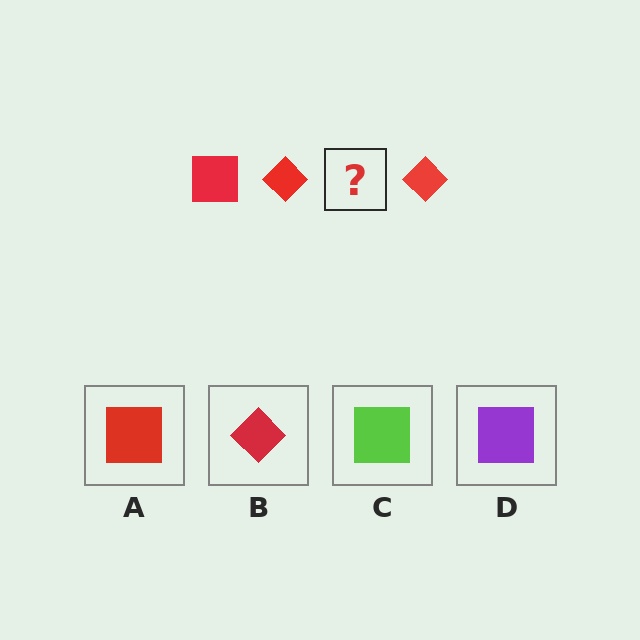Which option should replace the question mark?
Option A.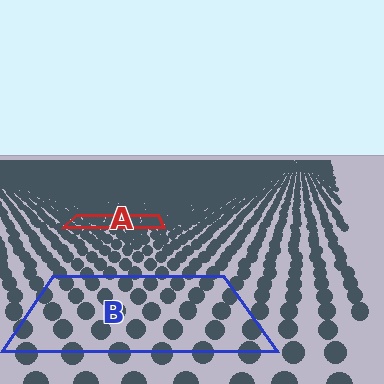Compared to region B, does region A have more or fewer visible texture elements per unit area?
Region A has more texture elements per unit area — they are packed more densely because it is farther away.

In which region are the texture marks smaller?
The texture marks are smaller in region A, because it is farther away.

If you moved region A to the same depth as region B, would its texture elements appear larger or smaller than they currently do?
They would appear larger. At a closer depth, the same texture elements are projected at a bigger on-screen size.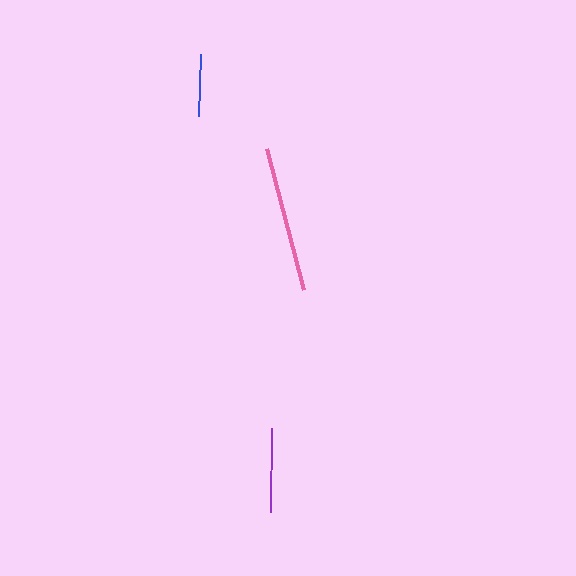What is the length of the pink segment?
The pink segment is approximately 146 pixels long.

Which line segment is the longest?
The pink line is the longest at approximately 146 pixels.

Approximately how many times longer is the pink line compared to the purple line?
The pink line is approximately 1.7 times the length of the purple line.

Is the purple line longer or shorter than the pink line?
The pink line is longer than the purple line.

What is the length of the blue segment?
The blue segment is approximately 62 pixels long.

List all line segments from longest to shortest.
From longest to shortest: pink, purple, blue.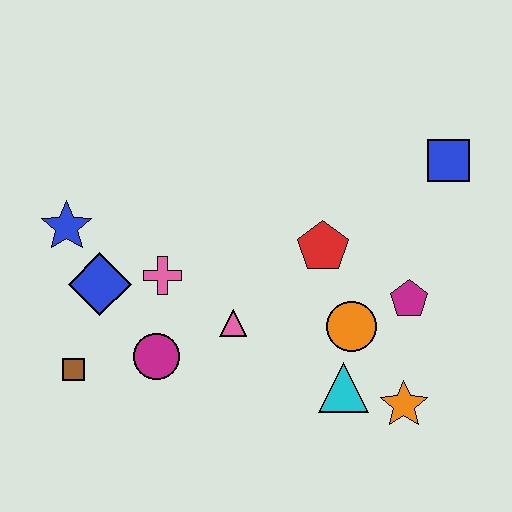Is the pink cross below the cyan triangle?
No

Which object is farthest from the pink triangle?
The blue square is farthest from the pink triangle.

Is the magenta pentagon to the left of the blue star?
No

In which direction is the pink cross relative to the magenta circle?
The pink cross is above the magenta circle.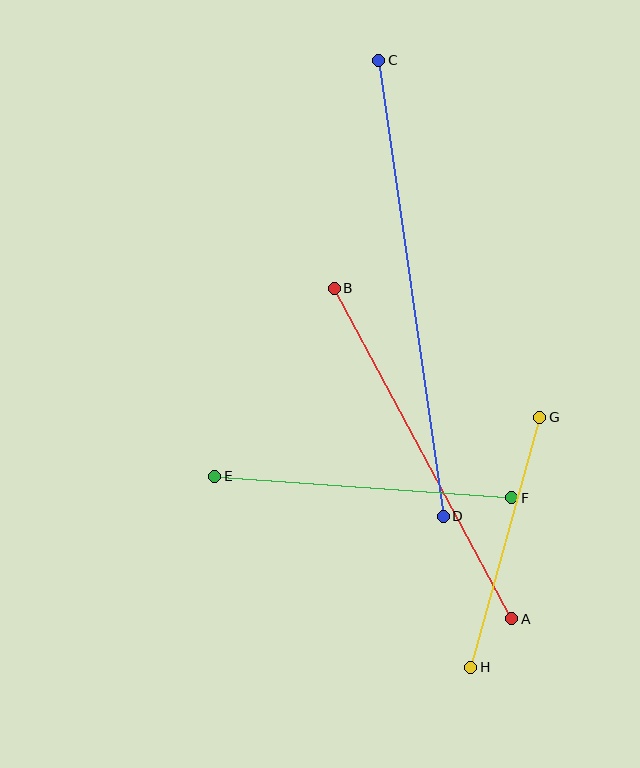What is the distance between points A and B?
The distance is approximately 375 pixels.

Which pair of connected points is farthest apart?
Points C and D are farthest apart.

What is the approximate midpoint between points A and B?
The midpoint is at approximately (423, 454) pixels.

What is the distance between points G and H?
The distance is approximately 259 pixels.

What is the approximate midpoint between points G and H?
The midpoint is at approximately (505, 542) pixels.